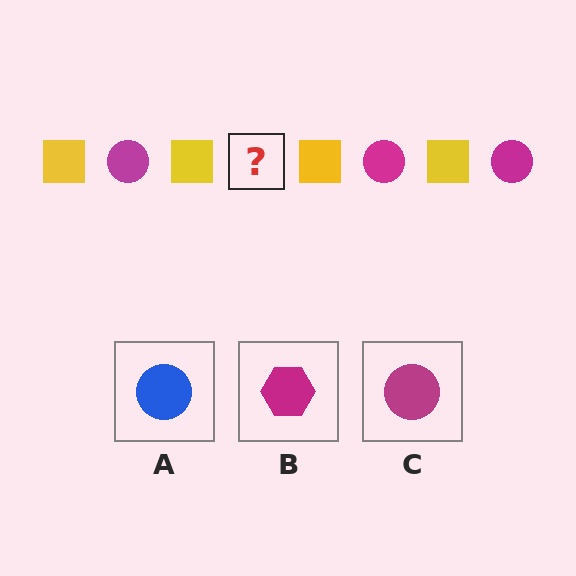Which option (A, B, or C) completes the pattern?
C.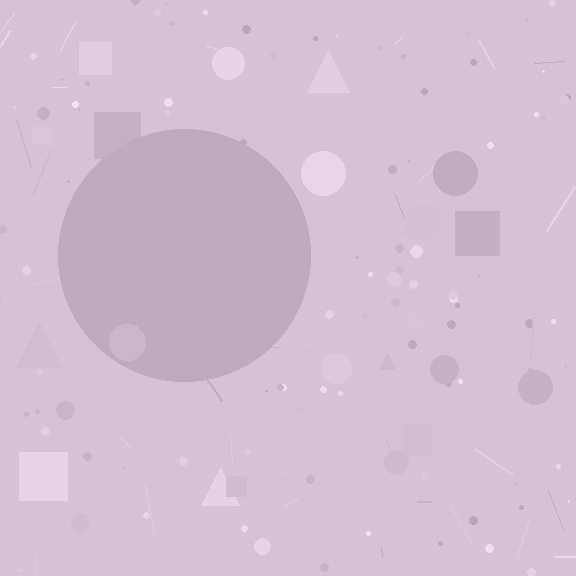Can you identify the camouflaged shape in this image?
The camouflaged shape is a circle.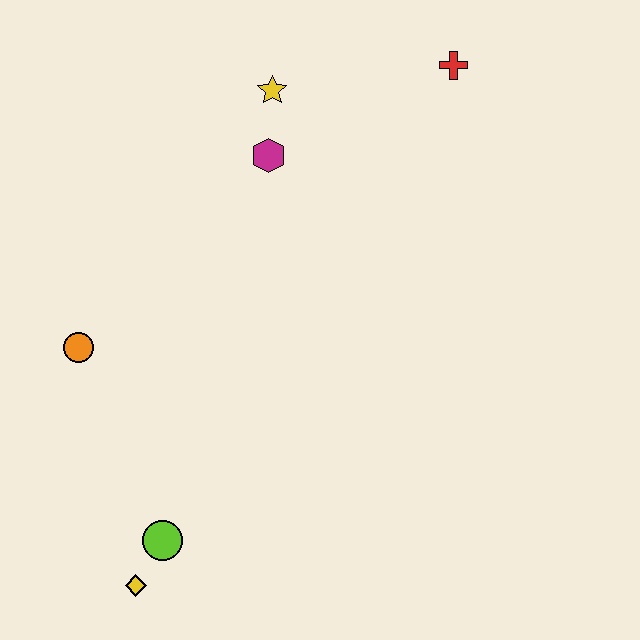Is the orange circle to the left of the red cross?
Yes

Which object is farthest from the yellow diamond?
The red cross is farthest from the yellow diamond.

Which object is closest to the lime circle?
The yellow diamond is closest to the lime circle.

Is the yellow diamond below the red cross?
Yes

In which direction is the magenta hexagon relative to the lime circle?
The magenta hexagon is above the lime circle.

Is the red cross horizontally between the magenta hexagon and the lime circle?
No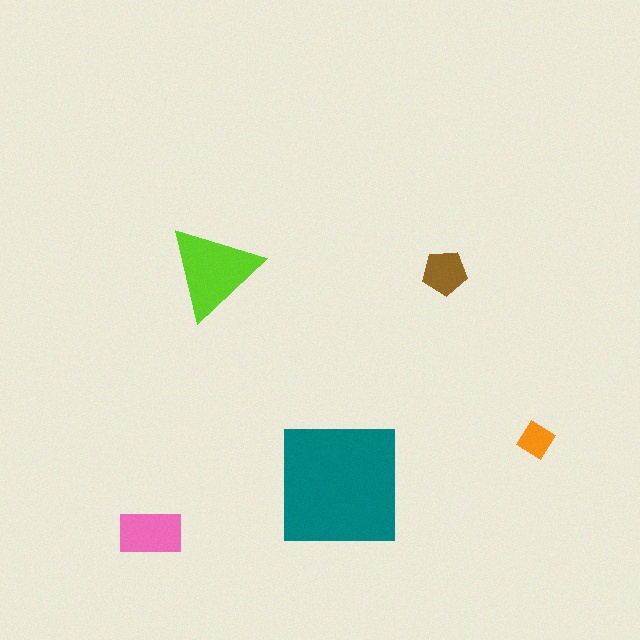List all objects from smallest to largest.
The orange diamond, the brown pentagon, the pink rectangle, the lime triangle, the teal square.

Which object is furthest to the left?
The pink rectangle is leftmost.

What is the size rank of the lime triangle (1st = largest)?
2nd.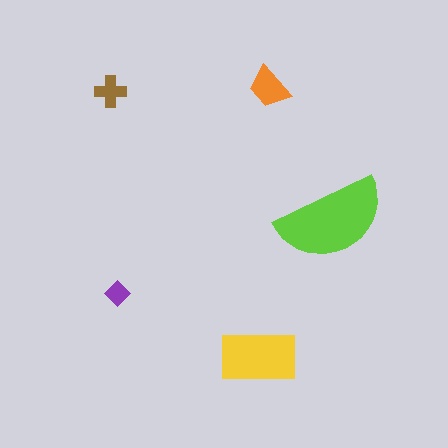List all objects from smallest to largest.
The purple diamond, the brown cross, the orange trapezoid, the yellow rectangle, the lime semicircle.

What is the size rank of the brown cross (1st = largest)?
4th.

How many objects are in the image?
There are 5 objects in the image.